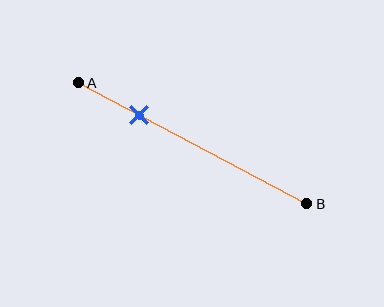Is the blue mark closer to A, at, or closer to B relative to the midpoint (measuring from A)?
The blue mark is closer to point A than the midpoint of segment AB.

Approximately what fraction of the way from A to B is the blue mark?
The blue mark is approximately 25% of the way from A to B.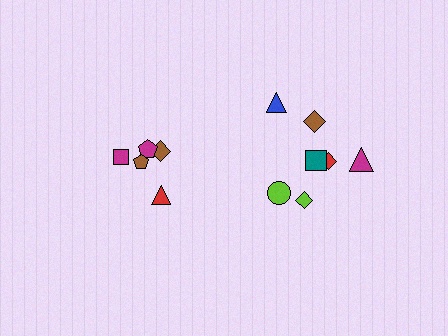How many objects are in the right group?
There are 7 objects.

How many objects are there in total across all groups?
There are 12 objects.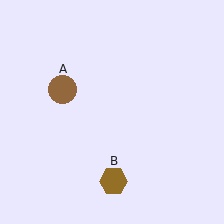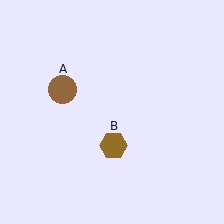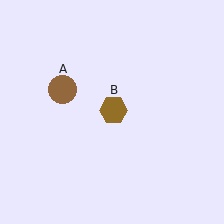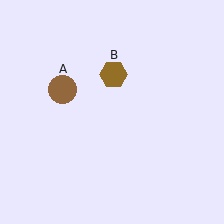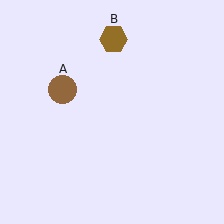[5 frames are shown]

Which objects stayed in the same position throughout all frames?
Brown circle (object A) remained stationary.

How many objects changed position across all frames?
1 object changed position: brown hexagon (object B).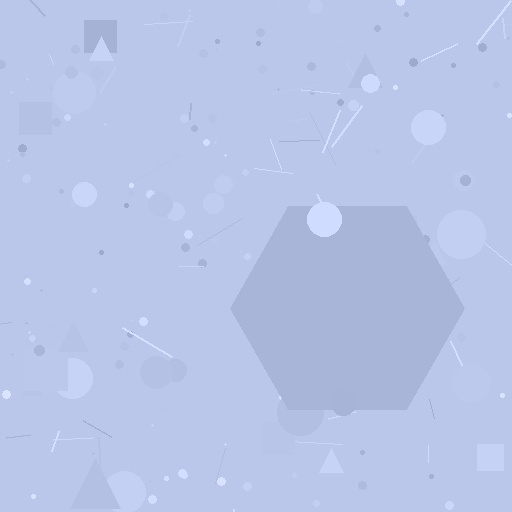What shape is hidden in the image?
A hexagon is hidden in the image.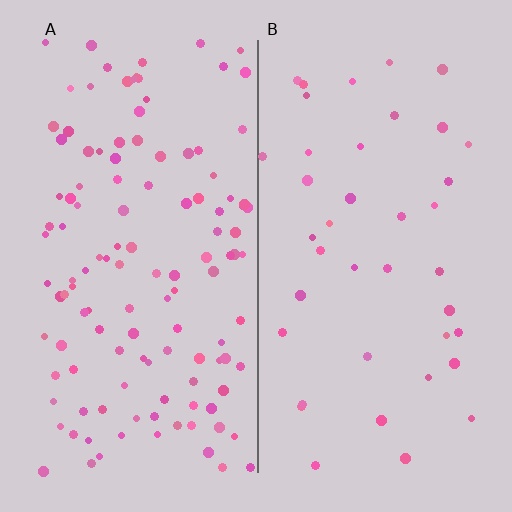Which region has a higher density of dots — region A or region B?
A (the left).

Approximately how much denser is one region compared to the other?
Approximately 3.0× — region A over region B.